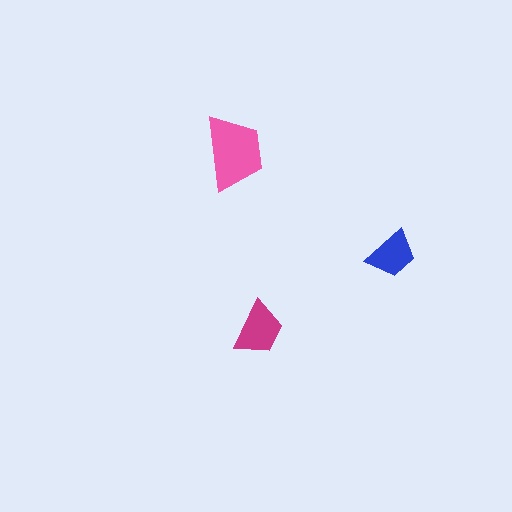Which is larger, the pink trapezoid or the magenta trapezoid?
The pink one.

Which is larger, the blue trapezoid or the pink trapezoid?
The pink one.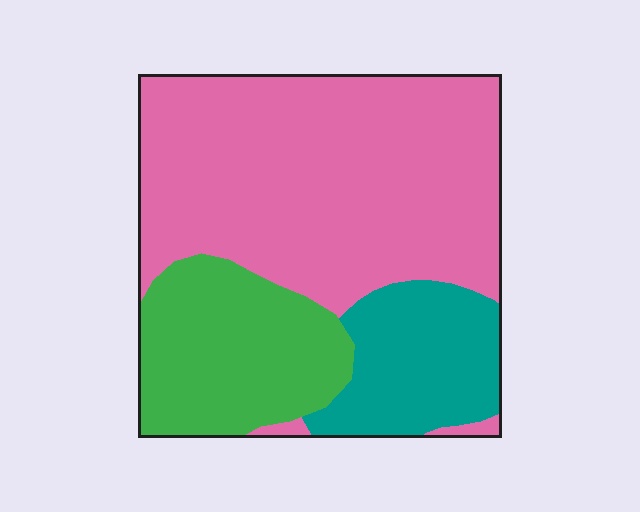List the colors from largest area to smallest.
From largest to smallest: pink, green, teal.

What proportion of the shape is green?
Green takes up between a sixth and a third of the shape.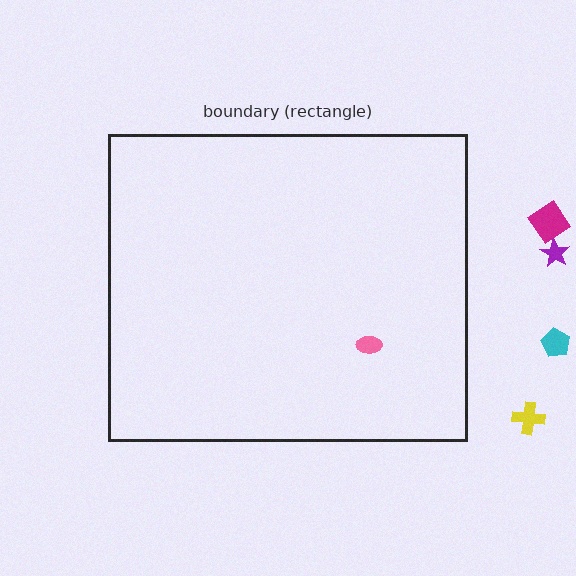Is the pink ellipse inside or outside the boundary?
Inside.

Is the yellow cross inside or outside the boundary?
Outside.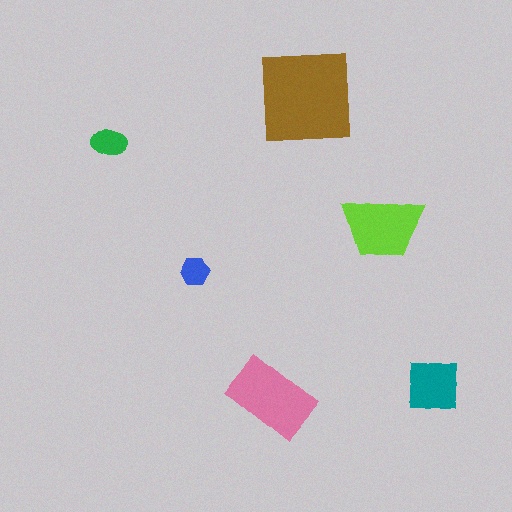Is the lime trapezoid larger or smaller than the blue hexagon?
Larger.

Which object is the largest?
The brown square.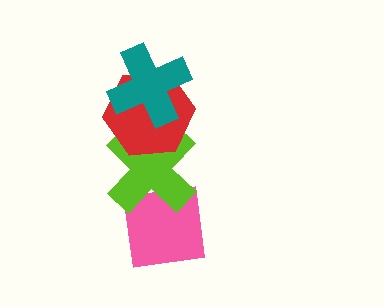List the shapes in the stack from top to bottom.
From top to bottom: the teal cross, the red hexagon, the lime cross, the pink square.